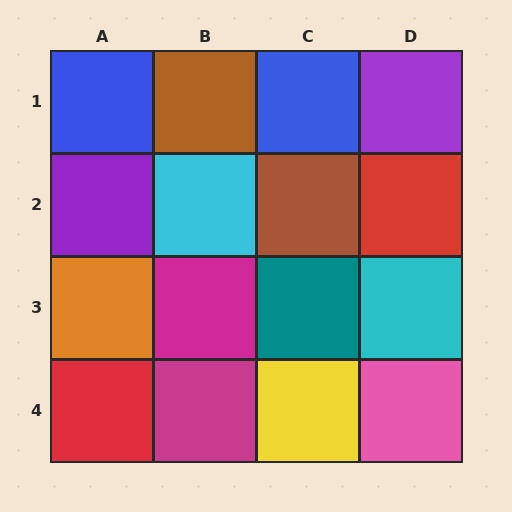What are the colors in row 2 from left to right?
Purple, cyan, brown, red.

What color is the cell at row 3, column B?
Magenta.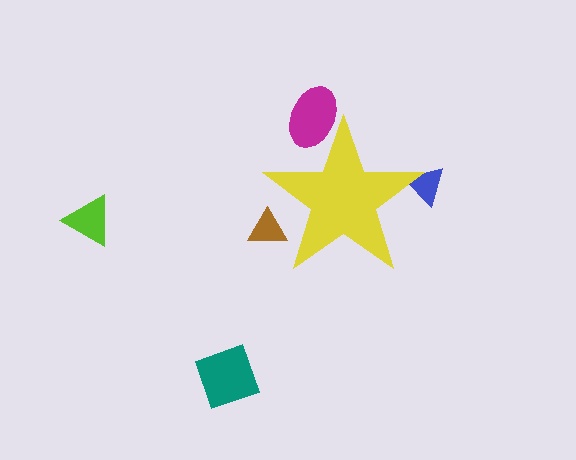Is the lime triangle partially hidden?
No, the lime triangle is fully visible.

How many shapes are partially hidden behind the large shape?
3 shapes are partially hidden.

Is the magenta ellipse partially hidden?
Yes, the magenta ellipse is partially hidden behind the yellow star.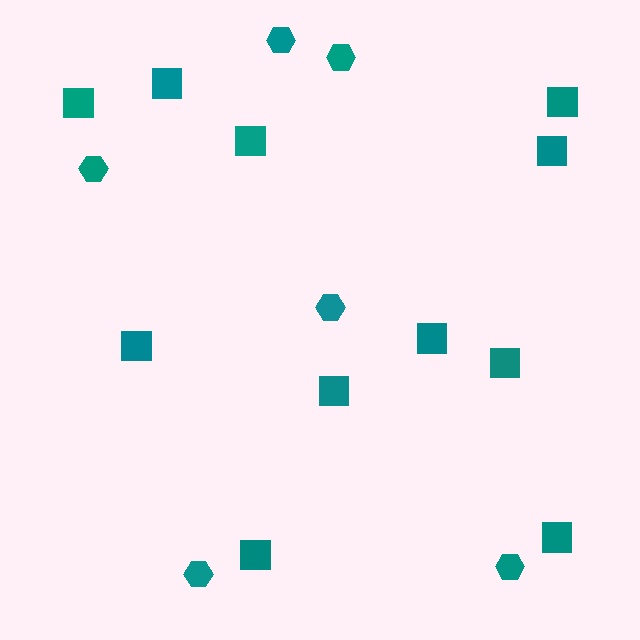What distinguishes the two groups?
There are 2 groups: one group of hexagons (6) and one group of squares (11).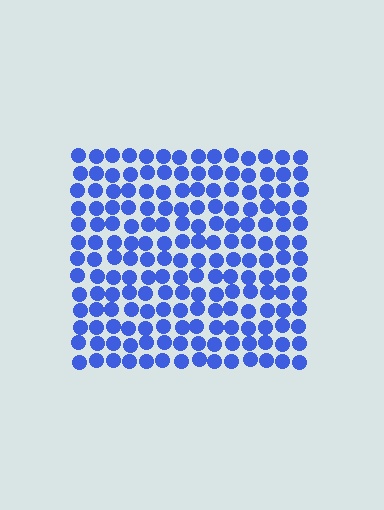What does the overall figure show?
The overall figure shows a square.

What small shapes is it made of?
It is made of small circles.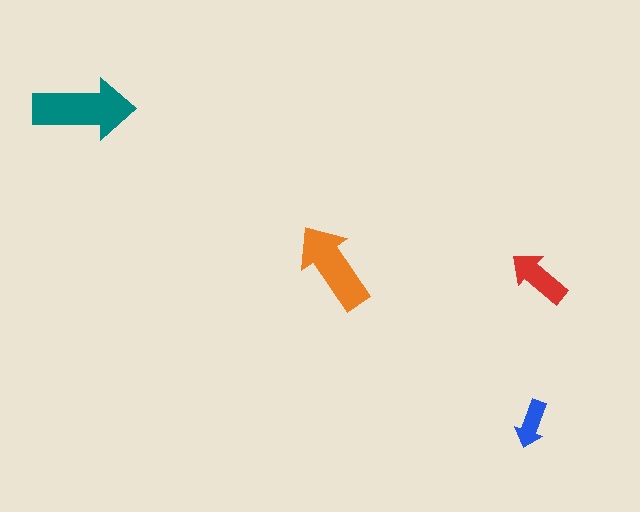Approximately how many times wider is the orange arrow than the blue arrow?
About 2 times wider.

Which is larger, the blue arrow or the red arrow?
The red one.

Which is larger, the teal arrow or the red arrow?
The teal one.